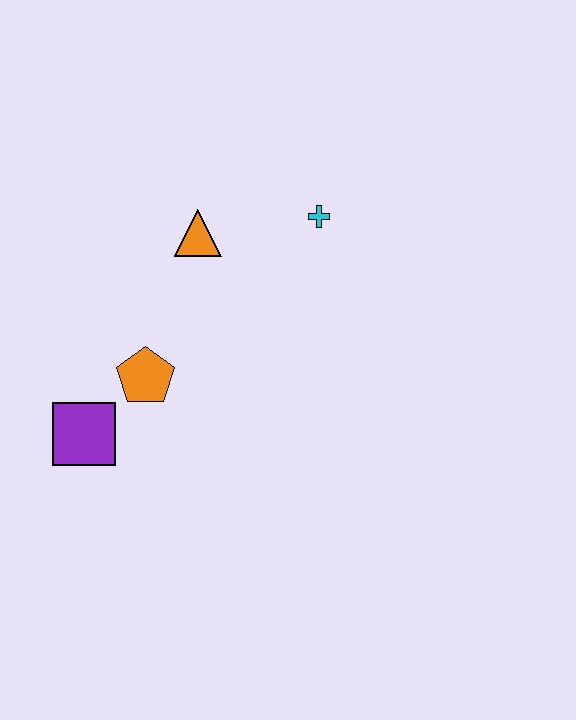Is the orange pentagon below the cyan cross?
Yes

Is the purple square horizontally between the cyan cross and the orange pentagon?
No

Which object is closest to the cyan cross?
The orange triangle is closest to the cyan cross.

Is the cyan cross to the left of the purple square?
No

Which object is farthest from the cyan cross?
The purple square is farthest from the cyan cross.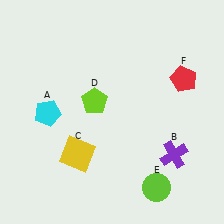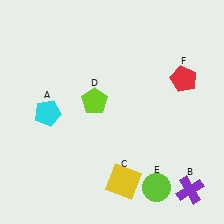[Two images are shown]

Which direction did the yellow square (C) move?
The yellow square (C) moved right.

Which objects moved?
The objects that moved are: the purple cross (B), the yellow square (C).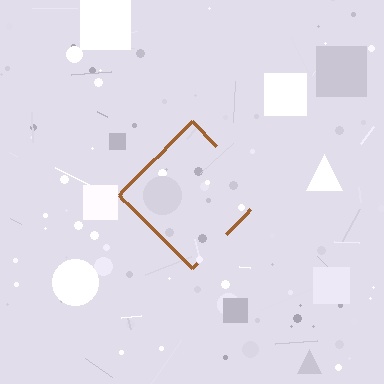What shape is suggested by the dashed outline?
The dashed outline suggests a diamond.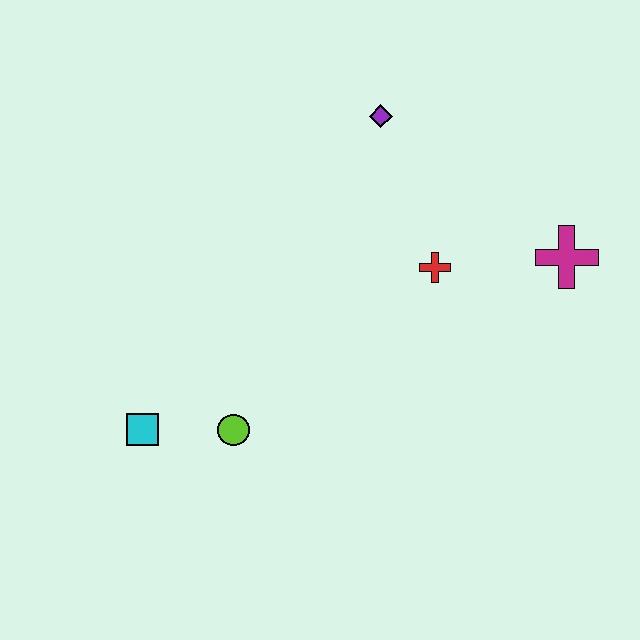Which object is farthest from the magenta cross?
The cyan square is farthest from the magenta cross.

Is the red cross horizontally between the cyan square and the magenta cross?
Yes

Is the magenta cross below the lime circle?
No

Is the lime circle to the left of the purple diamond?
Yes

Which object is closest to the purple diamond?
The red cross is closest to the purple diamond.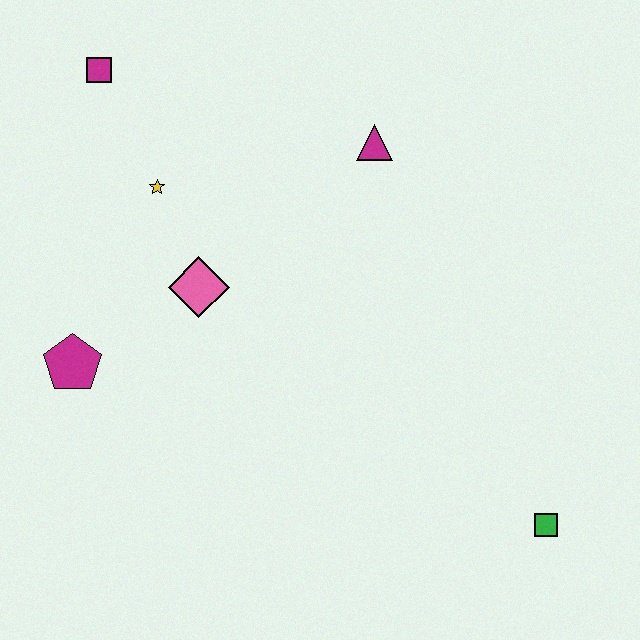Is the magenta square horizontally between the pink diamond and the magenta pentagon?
Yes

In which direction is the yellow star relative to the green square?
The yellow star is to the left of the green square.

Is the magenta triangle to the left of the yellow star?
No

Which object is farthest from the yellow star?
The green square is farthest from the yellow star.